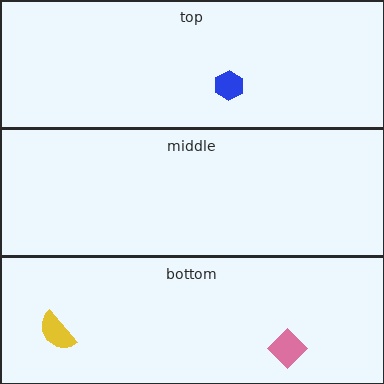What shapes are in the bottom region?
The pink diamond, the yellow semicircle.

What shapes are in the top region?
The blue hexagon.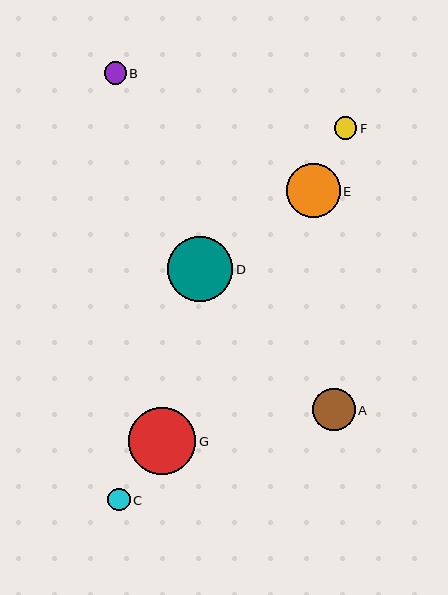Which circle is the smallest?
Circle B is the smallest with a size of approximately 22 pixels.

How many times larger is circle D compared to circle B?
Circle D is approximately 2.9 times the size of circle B.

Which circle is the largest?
Circle G is the largest with a size of approximately 67 pixels.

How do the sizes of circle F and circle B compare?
Circle F and circle B are approximately the same size.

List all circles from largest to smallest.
From largest to smallest: G, D, E, A, C, F, B.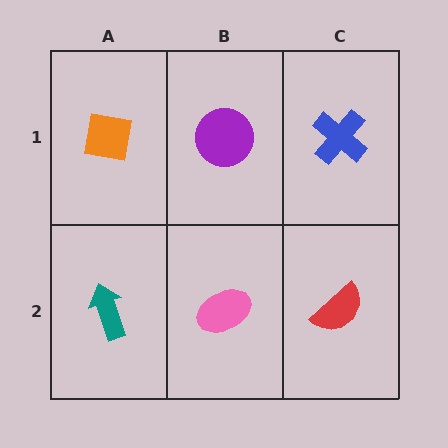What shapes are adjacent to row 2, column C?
A blue cross (row 1, column C), a pink ellipse (row 2, column B).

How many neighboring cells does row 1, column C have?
2.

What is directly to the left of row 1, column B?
An orange square.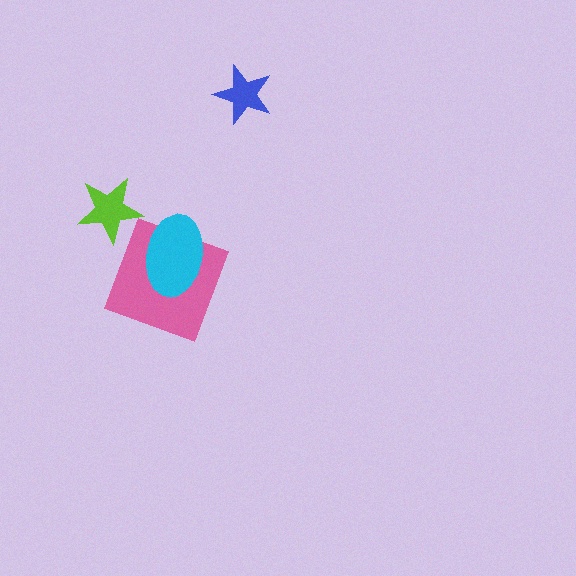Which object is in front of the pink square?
The cyan ellipse is in front of the pink square.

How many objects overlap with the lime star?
0 objects overlap with the lime star.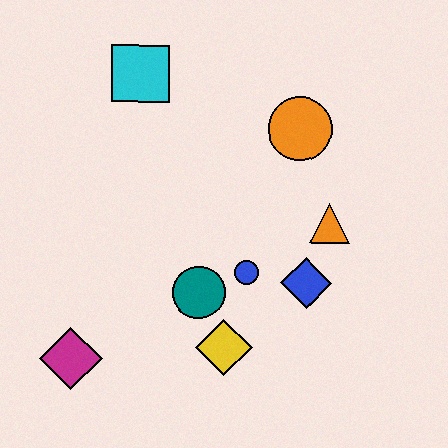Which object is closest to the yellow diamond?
The teal circle is closest to the yellow diamond.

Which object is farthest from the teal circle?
The cyan square is farthest from the teal circle.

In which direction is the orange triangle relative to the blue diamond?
The orange triangle is above the blue diamond.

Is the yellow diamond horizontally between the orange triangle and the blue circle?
No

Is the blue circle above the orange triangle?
No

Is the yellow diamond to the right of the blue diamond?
No